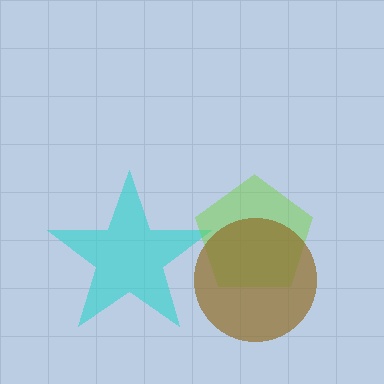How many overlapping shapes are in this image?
There are 3 overlapping shapes in the image.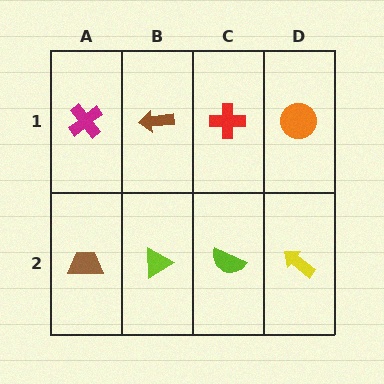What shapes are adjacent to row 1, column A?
A brown trapezoid (row 2, column A), a brown arrow (row 1, column B).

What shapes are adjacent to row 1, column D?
A yellow arrow (row 2, column D), a red cross (row 1, column C).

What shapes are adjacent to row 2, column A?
A magenta cross (row 1, column A), a lime triangle (row 2, column B).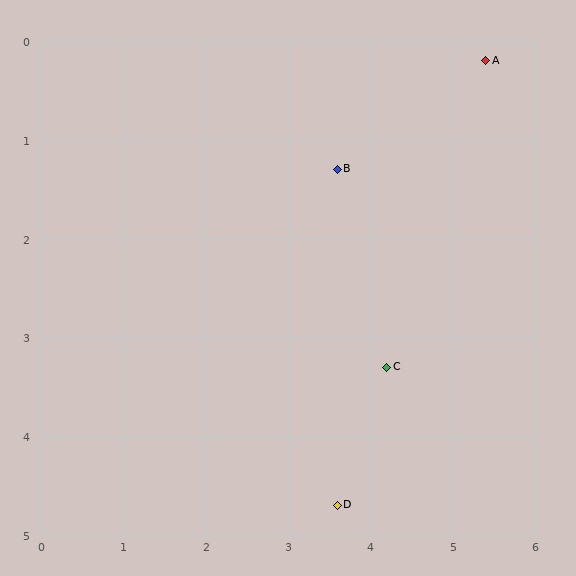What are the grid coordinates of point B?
Point B is at approximately (3.6, 1.3).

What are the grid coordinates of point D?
Point D is at approximately (3.6, 4.7).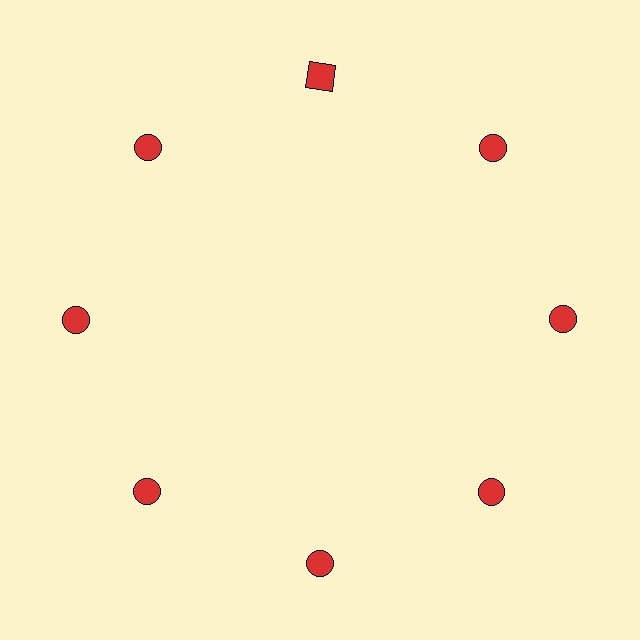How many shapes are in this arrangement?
There are 8 shapes arranged in a ring pattern.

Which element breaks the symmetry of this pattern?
The red square at roughly the 12 o'clock position breaks the symmetry. All other shapes are red circles.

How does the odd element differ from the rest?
It has a different shape: square instead of circle.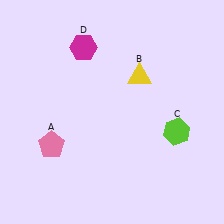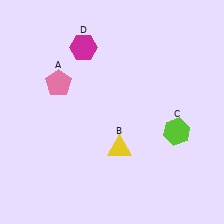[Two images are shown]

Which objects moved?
The objects that moved are: the pink pentagon (A), the yellow triangle (B).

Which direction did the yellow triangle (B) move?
The yellow triangle (B) moved down.